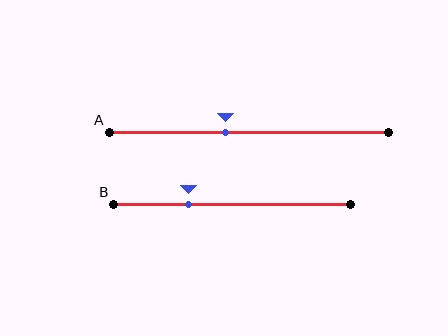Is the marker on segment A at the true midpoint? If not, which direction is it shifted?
No, the marker on segment A is shifted to the left by about 8% of the segment length.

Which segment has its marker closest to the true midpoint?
Segment A has its marker closest to the true midpoint.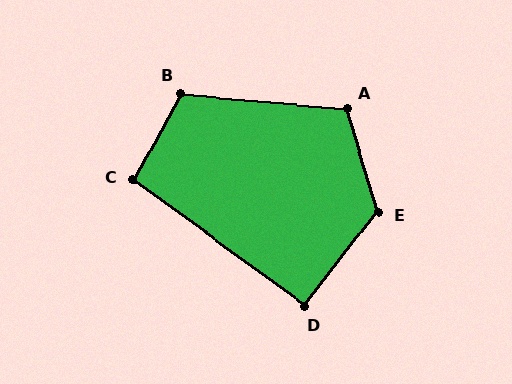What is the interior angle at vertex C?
Approximately 97 degrees (obtuse).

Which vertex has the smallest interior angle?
D, at approximately 92 degrees.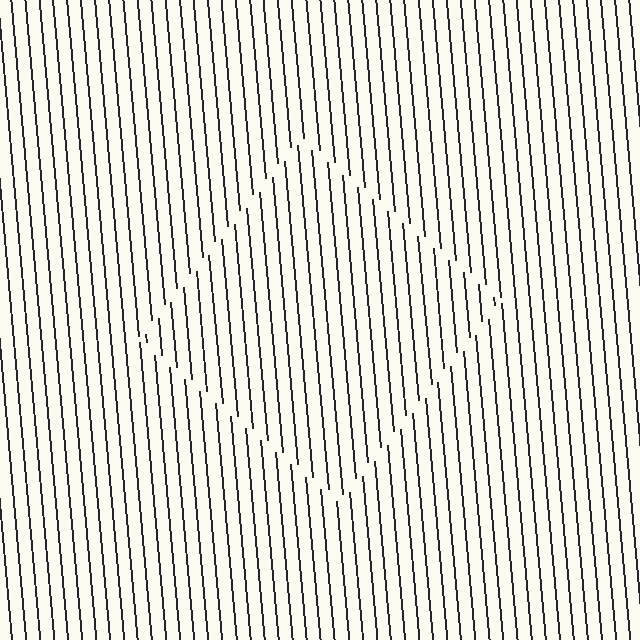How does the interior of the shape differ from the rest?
The interior of the shape contains the same grating, shifted by half a period — the contour is defined by the phase discontinuity where line-ends from the inner and outer gratings abut.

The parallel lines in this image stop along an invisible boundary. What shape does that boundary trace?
An illusory square. The interior of the shape contains the same grating, shifted by half a period — the contour is defined by the phase discontinuity where line-ends from the inner and outer gratings abut.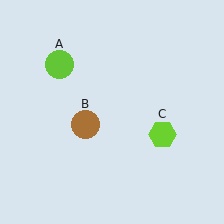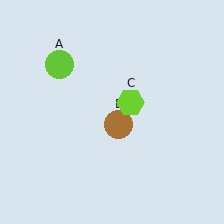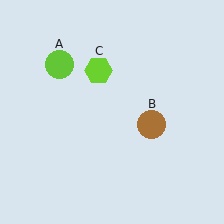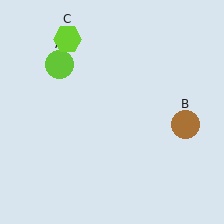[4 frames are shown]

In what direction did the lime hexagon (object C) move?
The lime hexagon (object C) moved up and to the left.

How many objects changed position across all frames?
2 objects changed position: brown circle (object B), lime hexagon (object C).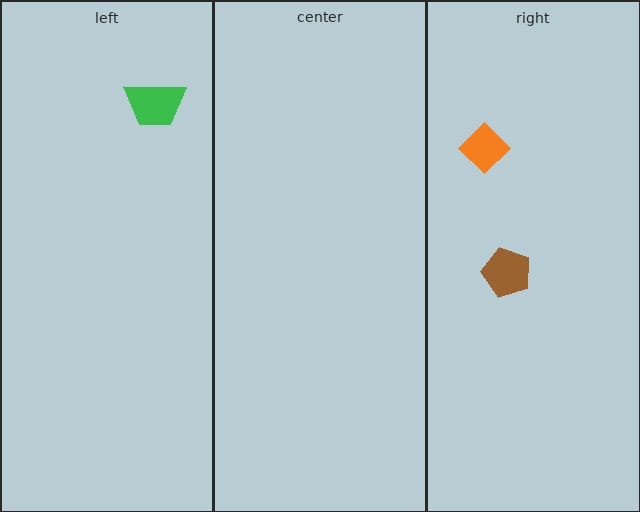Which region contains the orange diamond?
The right region.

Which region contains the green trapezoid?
The left region.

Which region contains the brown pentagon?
The right region.